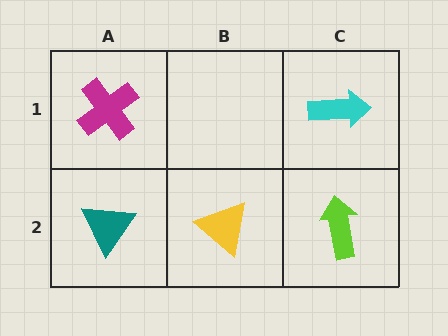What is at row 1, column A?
A magenta cross.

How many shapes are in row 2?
3 shapes.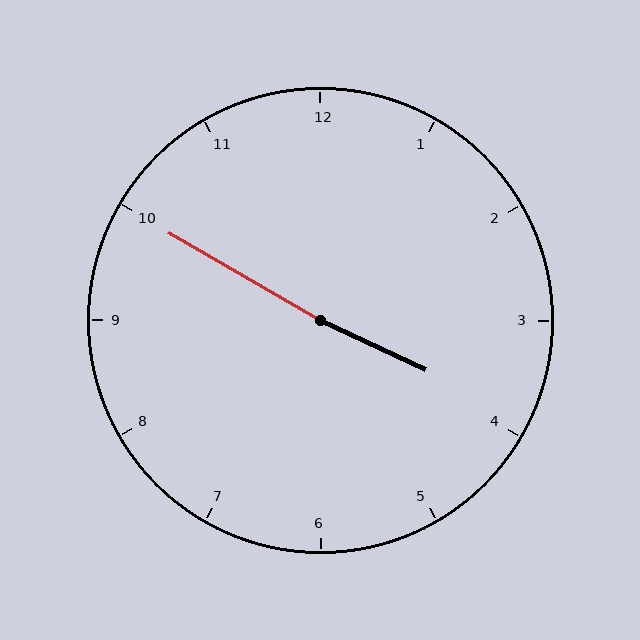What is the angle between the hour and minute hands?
Approximately 175 degrees.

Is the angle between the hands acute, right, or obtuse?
It is obtuse.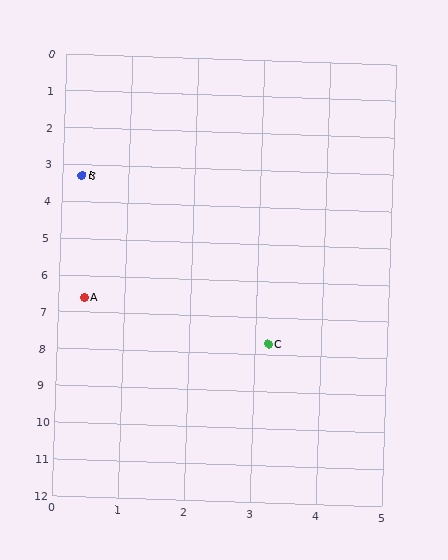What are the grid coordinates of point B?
Point B is at approximately (0.3, 3.3).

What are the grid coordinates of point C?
Point C is at approximately (3.2, 7.7).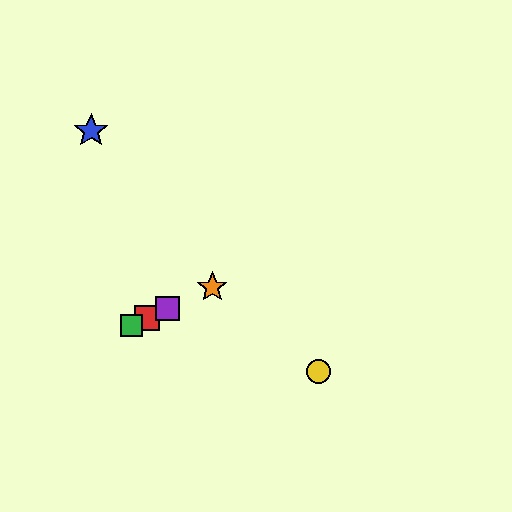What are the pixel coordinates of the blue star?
The blue star is at (91, 131).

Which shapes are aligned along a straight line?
The red square, the green square, the purple square, the orange star are aligned along a straight line.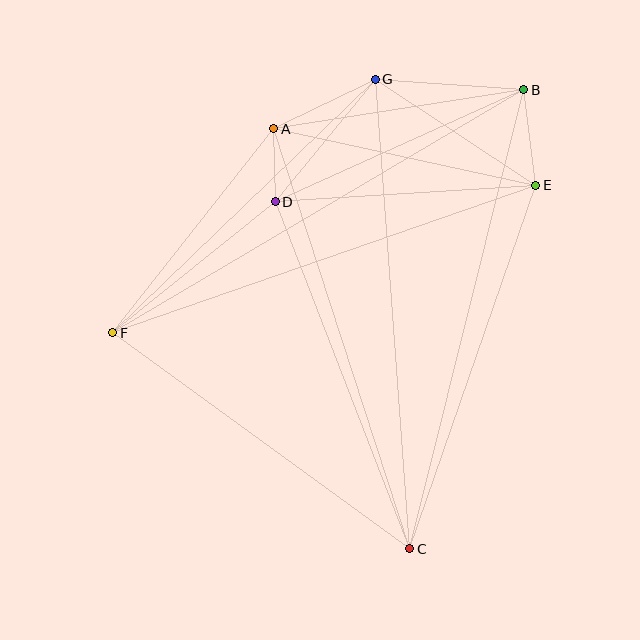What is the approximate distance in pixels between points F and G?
The distance between F and G is approximately 365 pixels.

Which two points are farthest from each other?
Points B and F are farthest from each other.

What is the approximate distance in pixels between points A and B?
The distance between A and B is approximately 253 pixels.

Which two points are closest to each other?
Points A and D are closest to each other.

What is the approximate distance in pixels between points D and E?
The distance between D and E is approximately 261 pixels.